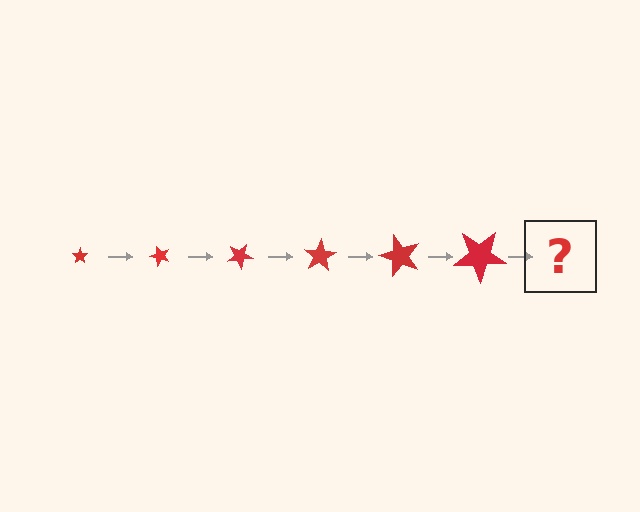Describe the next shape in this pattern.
It should be a star, larger than the previous one and rotated 300 degrees from the start.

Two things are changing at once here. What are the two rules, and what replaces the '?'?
The two rules are that the star grows larger each step and it rotates 50 degrees each step. The '?' should be a star, larger than the previous one and rotated 300 degrees from the start.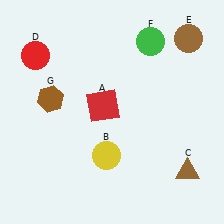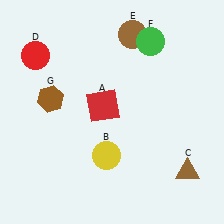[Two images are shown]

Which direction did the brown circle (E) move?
The brown circle (E) moved left.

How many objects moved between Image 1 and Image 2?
1 object moved between the two images.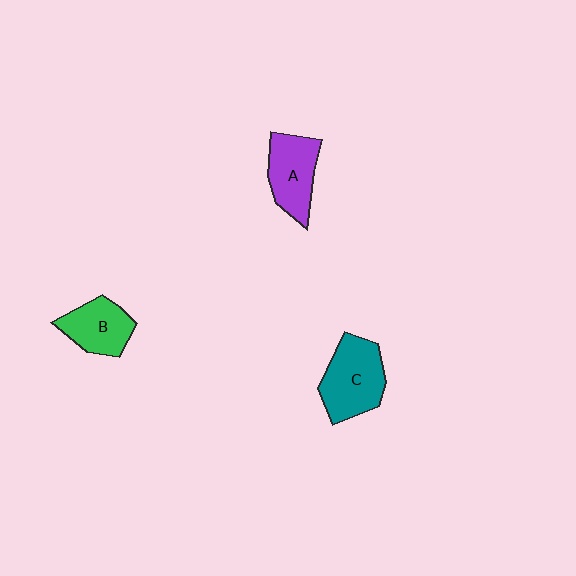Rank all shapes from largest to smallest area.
From largest to smallest: C (teal), A (purple), B (green).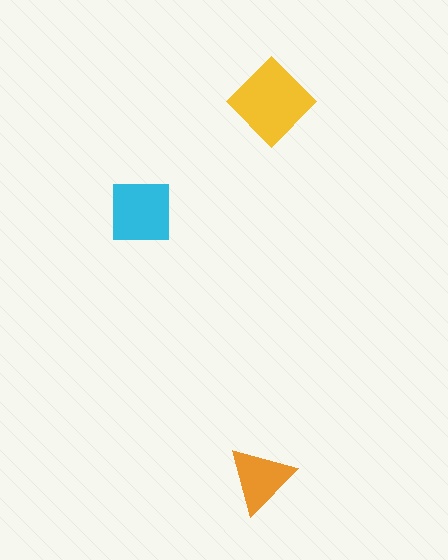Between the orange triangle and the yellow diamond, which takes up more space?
The yellow diamond.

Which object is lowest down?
The orange triangle is bottommost.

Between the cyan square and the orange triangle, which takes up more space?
The cyan square.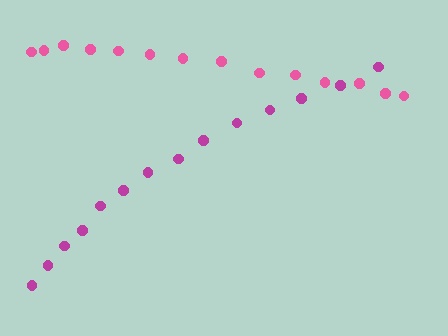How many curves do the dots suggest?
There are 2 distinct paths.